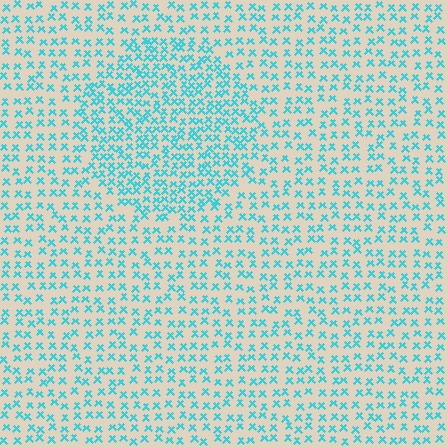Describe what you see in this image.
The image contains small cyan elements arranged at two different densities. A circle-shaped region is visible where the elements are more densely packed than the surrounding area.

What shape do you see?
I see a circle.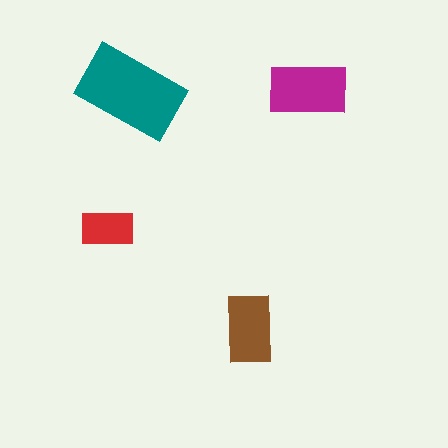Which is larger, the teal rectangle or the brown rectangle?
The teal one.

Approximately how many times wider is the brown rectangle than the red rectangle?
About 1.5 times wider.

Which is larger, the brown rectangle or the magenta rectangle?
The magenta one.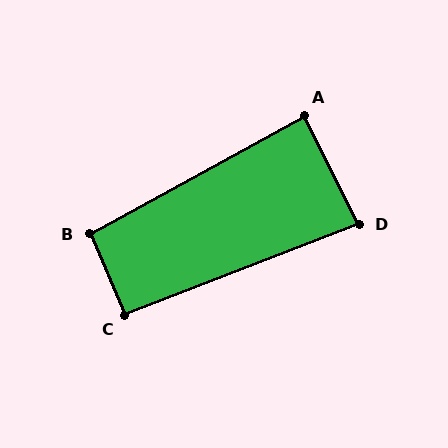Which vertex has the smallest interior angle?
D, at approximately 84 degrees.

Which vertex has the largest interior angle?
B, at approximately 96 degrees.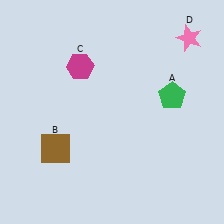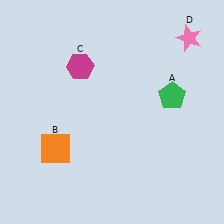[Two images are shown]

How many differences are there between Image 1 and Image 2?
There is 1 difference between the two images.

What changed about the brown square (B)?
In Image 1, B is brown. In Image 2, it changed to orange.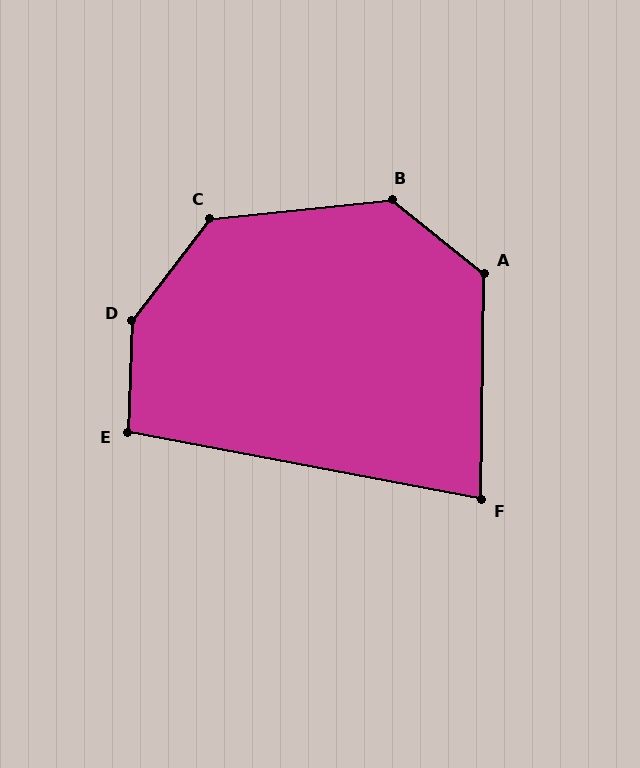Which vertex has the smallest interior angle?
F, at approximately 80 degrees.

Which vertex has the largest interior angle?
D, at approximately 145 degrees.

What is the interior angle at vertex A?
Approximately 128 degrees (obtuse).